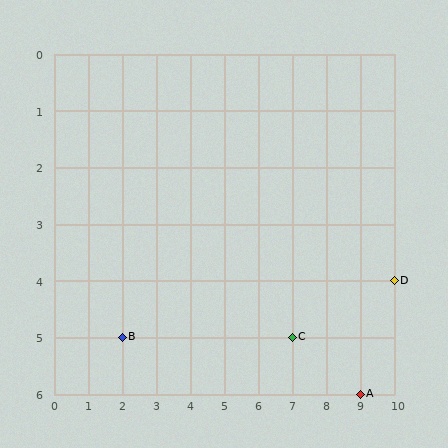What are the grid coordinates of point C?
Point C is at grid coordinates (7, 5).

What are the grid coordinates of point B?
Point B is at grid coordinates (2, 5).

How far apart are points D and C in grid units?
Points D and C are 3 columns and 1 row apart (about 3.2 grid units diagonally).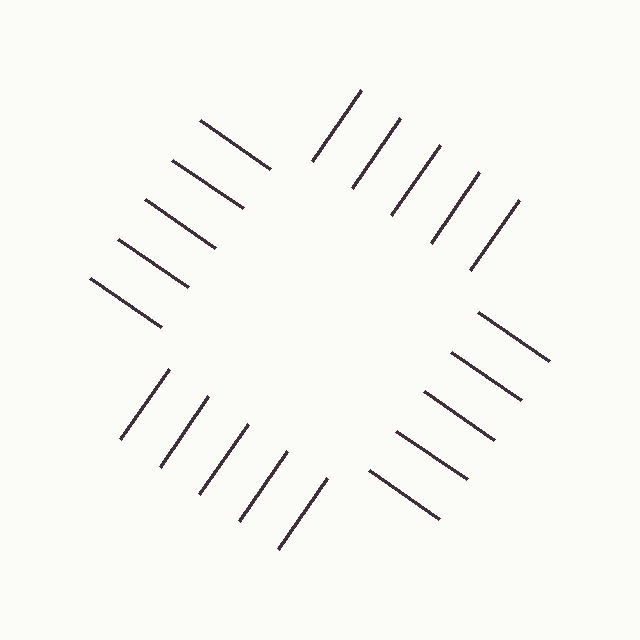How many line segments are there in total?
20 — 5 along each of the 4 edges.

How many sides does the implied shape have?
4 sides — the line-ends trace a square.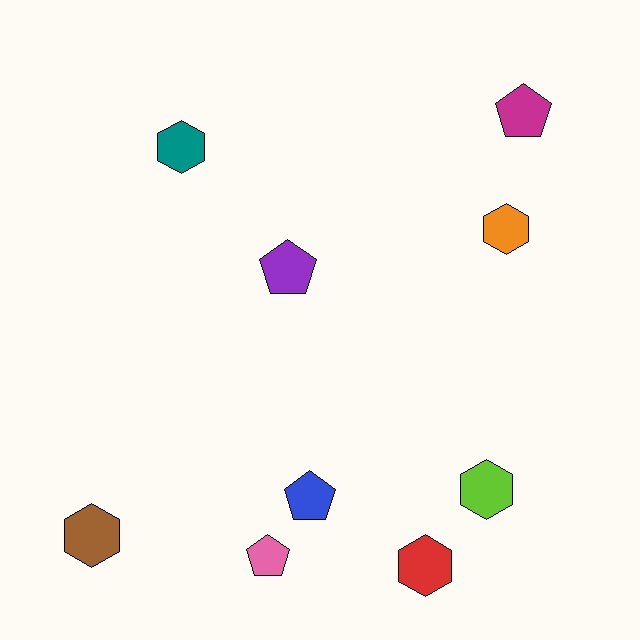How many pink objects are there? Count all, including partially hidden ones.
There is 1 pink object.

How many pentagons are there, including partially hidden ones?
There are 4 pentagons.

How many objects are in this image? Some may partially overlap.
There are 9 objects.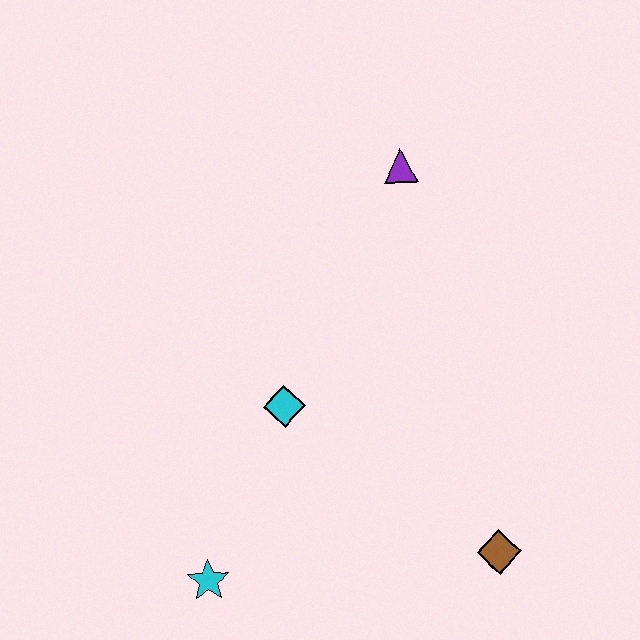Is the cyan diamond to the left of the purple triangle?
Yes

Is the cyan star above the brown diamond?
No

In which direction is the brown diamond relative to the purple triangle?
The brown diamond is below the purple triangle.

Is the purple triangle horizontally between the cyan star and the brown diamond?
Yes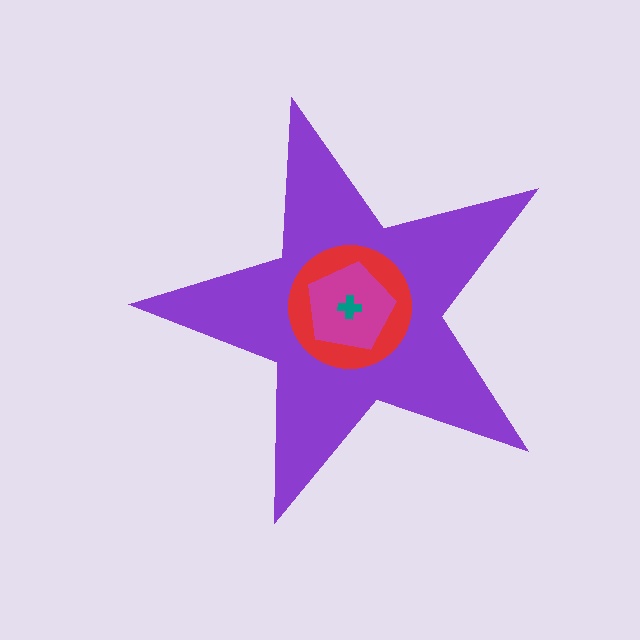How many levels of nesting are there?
4.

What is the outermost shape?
The purple star.